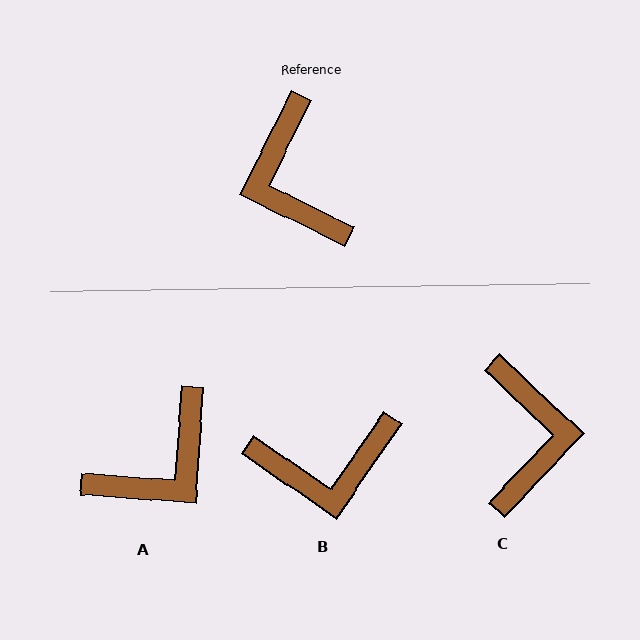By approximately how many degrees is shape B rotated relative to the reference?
Approximately 82 degrees counter-clockwise.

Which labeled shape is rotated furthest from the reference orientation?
C, about 163 degrees away.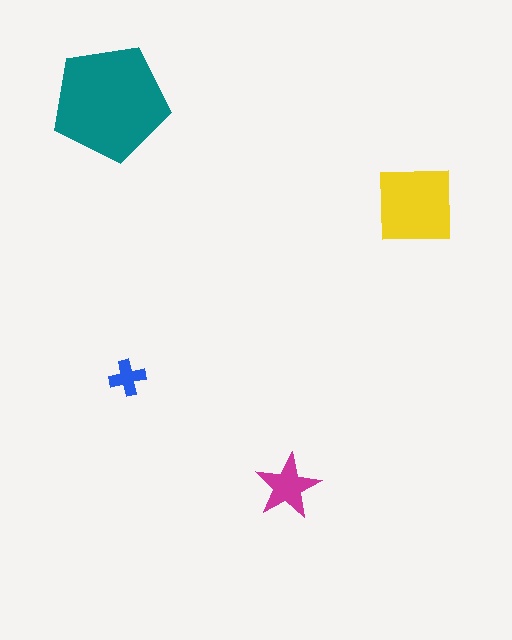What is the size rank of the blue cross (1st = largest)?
4th.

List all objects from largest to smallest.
The teal pentagon, the yellow square, the magenta star, the blue cross.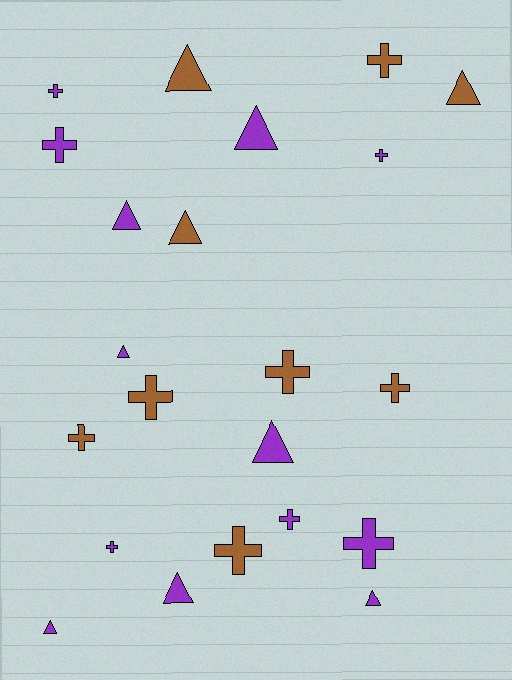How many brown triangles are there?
There are 3 brown triangles.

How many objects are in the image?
There are 22 objects.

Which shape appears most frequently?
Cross, with 12 objects.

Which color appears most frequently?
Purple, with 13 objects.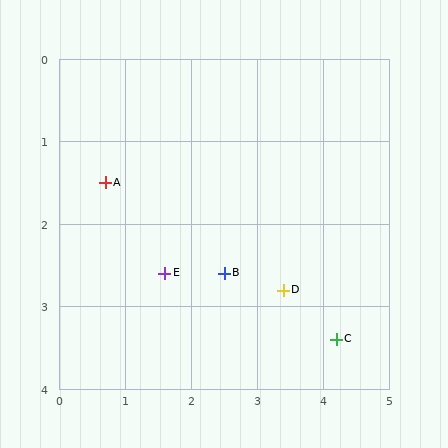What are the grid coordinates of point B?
Point B is at approximately (2.5, 2.6).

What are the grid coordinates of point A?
Point A is at approximately (0.7, 1.5).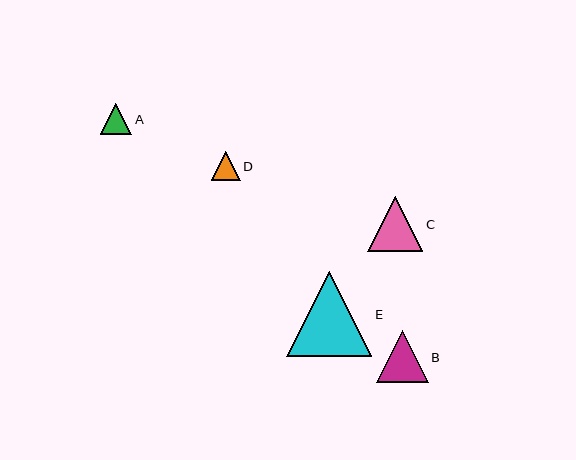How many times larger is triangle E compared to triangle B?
Triangle E is approximately 1.7 times the size of triangle B.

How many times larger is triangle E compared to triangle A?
Triangle E is approximately 2.7 times the size of triangle A.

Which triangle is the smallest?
Triangle D is the smallest with a size of approximately 28 pixels.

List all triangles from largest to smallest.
From largest to smallest: E, C, B, A, D.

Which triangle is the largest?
Triangle E is the largest with a size of approximately 85 pixels.